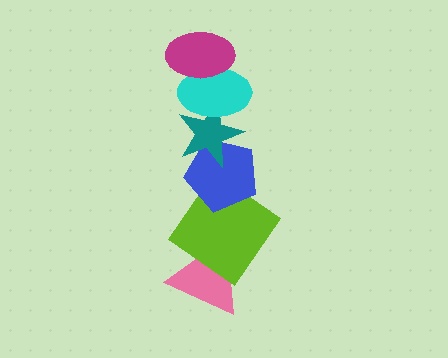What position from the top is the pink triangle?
The pink triangle is 6th from the top.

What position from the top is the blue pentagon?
The blue pentagon is 4th from the top.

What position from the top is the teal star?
The teal star is 3rd from the top.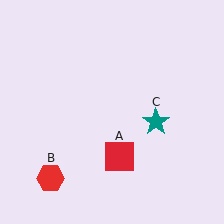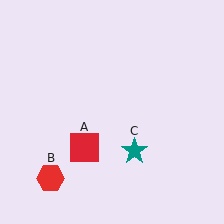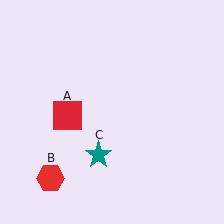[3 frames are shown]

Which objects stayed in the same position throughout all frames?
Red hexagon (object B) remained stationary.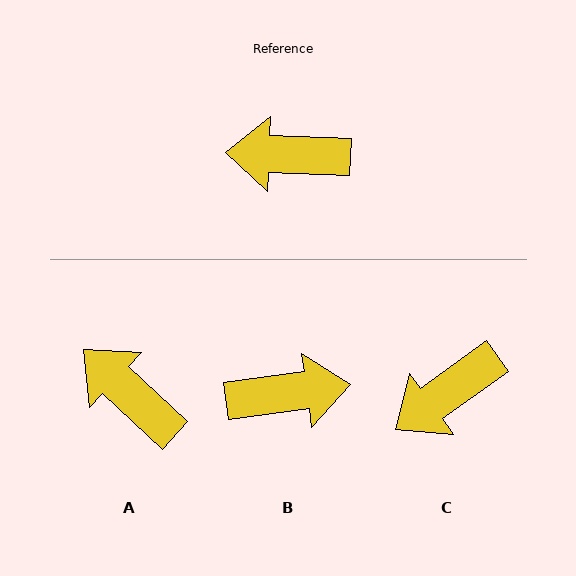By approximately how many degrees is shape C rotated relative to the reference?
Approximately 38 degrees counter-clockwise.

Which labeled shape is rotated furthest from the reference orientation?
B, about 171 degrees away.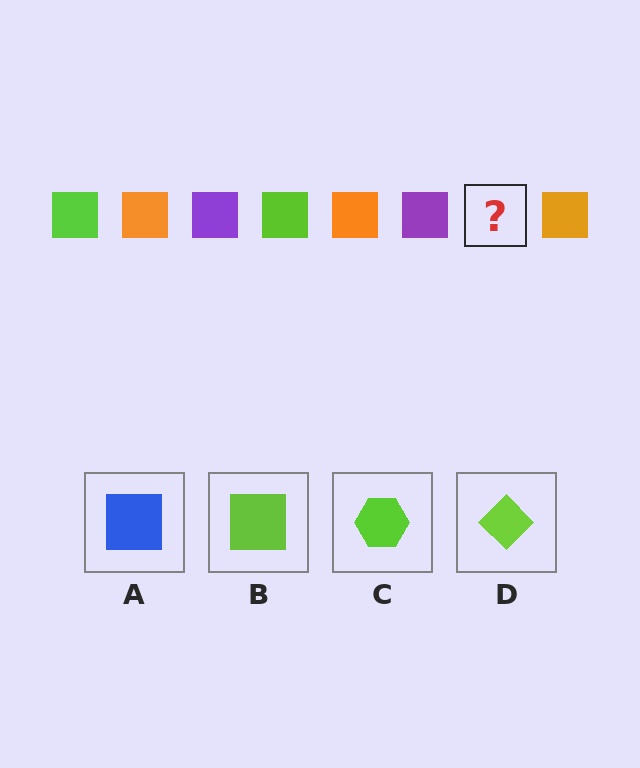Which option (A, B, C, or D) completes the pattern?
B.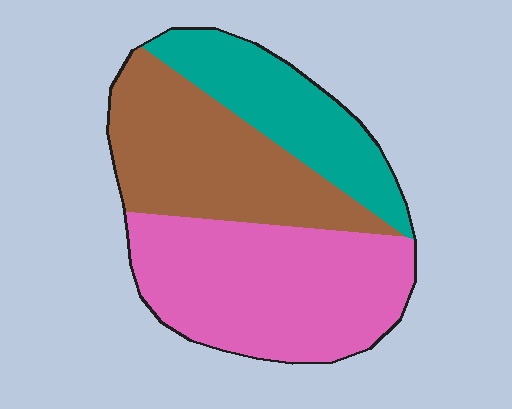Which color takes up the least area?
Teal, at roughly 25%.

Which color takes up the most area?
Pink, at roughly 45%.